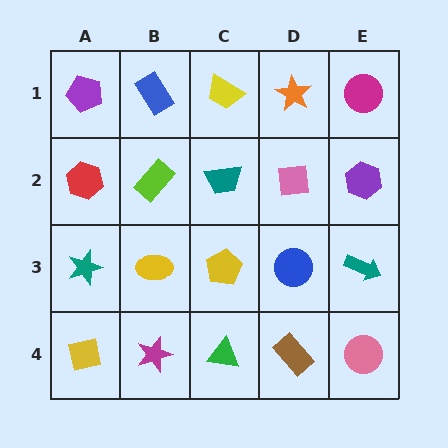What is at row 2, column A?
A red hexagon.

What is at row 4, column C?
A green triangle.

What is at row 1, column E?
A magenta circle.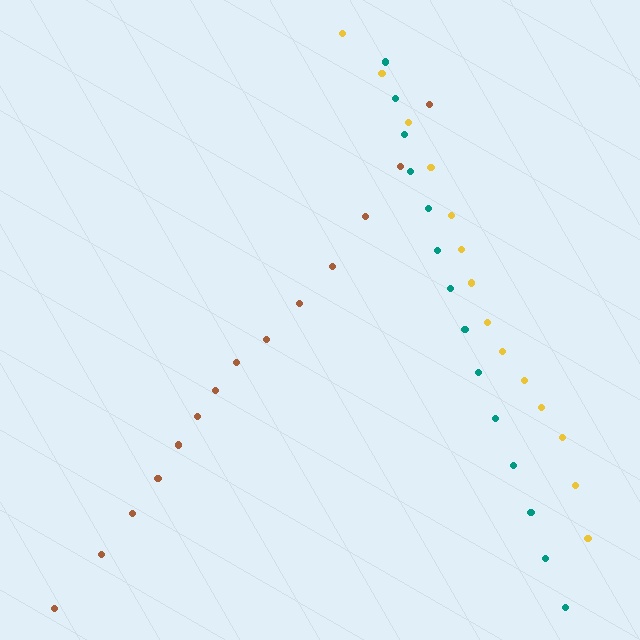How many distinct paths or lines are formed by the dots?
There are 3 distinct paths.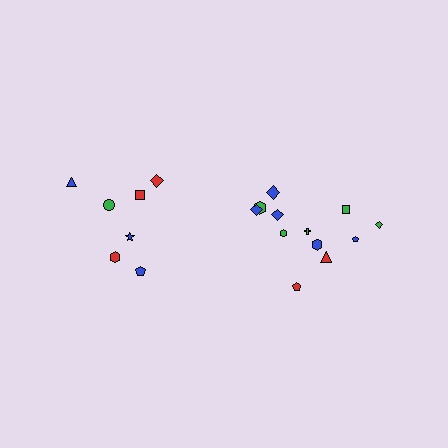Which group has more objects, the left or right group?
The right group.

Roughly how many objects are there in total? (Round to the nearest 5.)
Roughly 20 objects in total.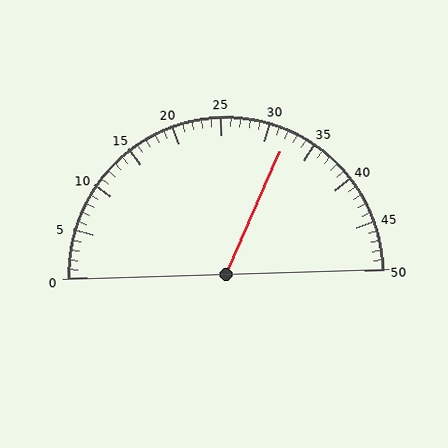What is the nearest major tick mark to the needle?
The nearest major tick mark is 30.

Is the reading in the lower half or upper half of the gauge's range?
The reading is in the upper half of the range (0 to 50).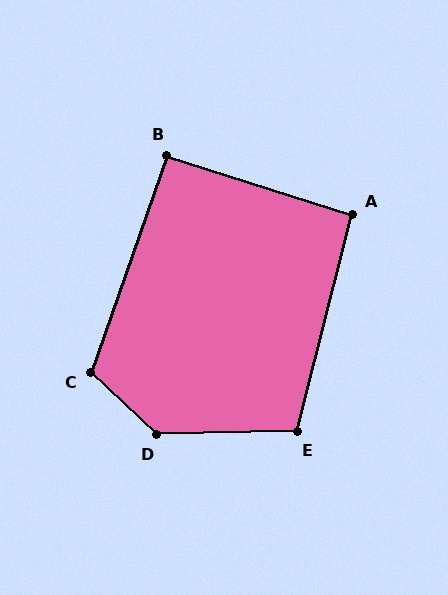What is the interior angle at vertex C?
Approximately 114 degrees (obtuse).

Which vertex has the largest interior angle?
D, at approximately 135 degrees.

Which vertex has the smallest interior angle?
B, at approximately 92 degrees.